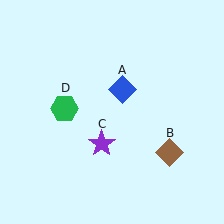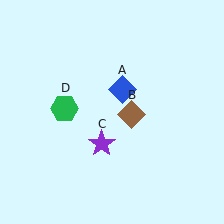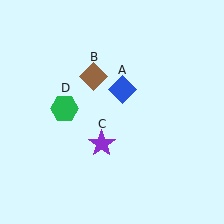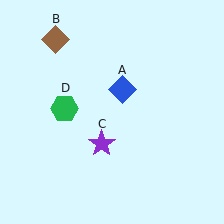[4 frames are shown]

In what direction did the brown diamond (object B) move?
The brown diamond (object B) moved up and to the left.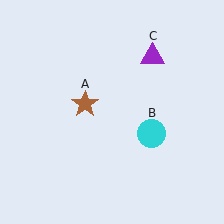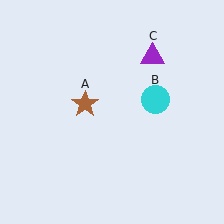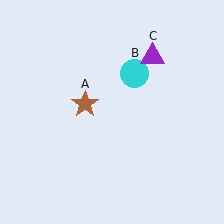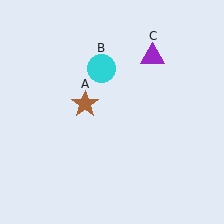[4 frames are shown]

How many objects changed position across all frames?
1 object changed position: cyan circle (object B).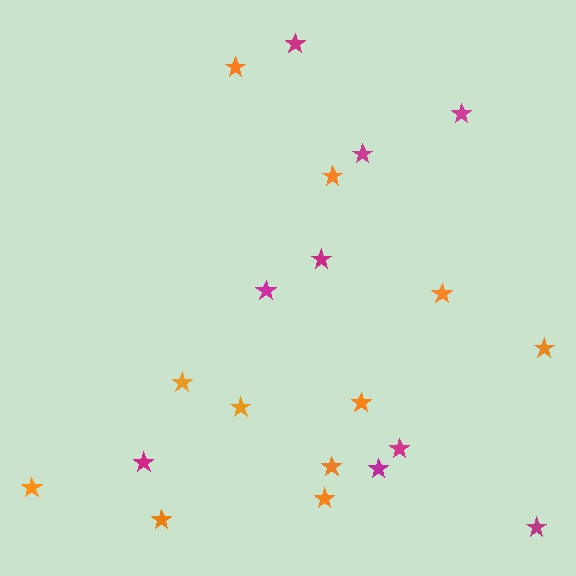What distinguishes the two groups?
There are 2 groups: one group of magenta stars (9) and one group of orange stars (11).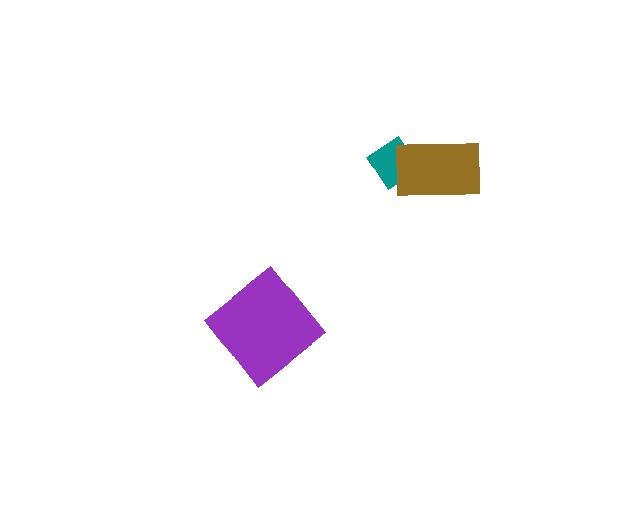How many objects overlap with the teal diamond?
1 object overlaps with the teal diamond.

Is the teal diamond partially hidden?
Yes, it is partially covered by another shape.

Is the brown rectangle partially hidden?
No, no other shape covers it.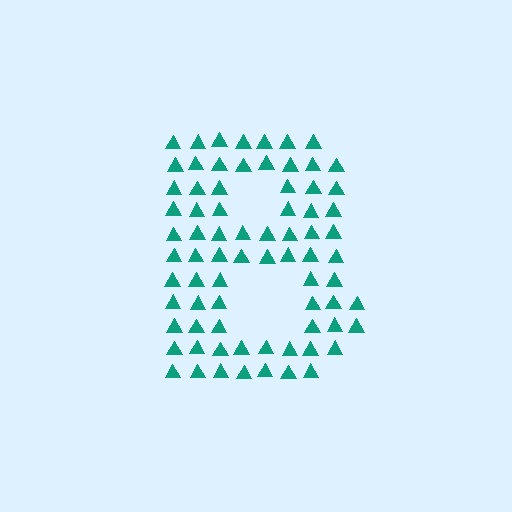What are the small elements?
The small elements are triangles.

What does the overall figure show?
The overall figure shows the letter B.